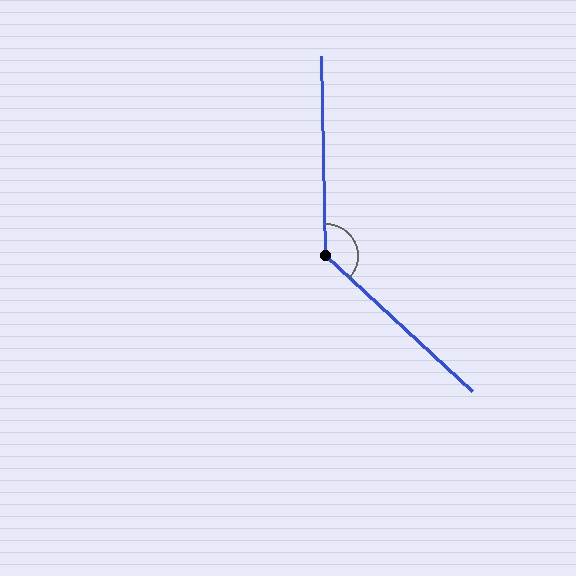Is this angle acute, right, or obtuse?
It is obtuse.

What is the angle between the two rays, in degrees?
Approximately 134 degrees.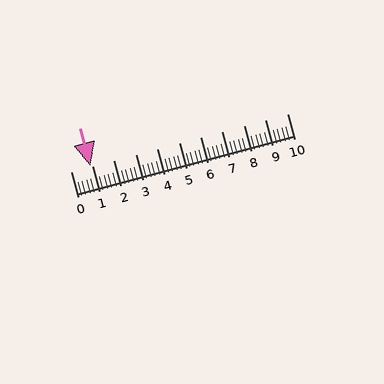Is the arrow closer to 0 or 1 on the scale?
The arrow is closer to 1.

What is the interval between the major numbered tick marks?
The major tick marks are spaced 1 units apart.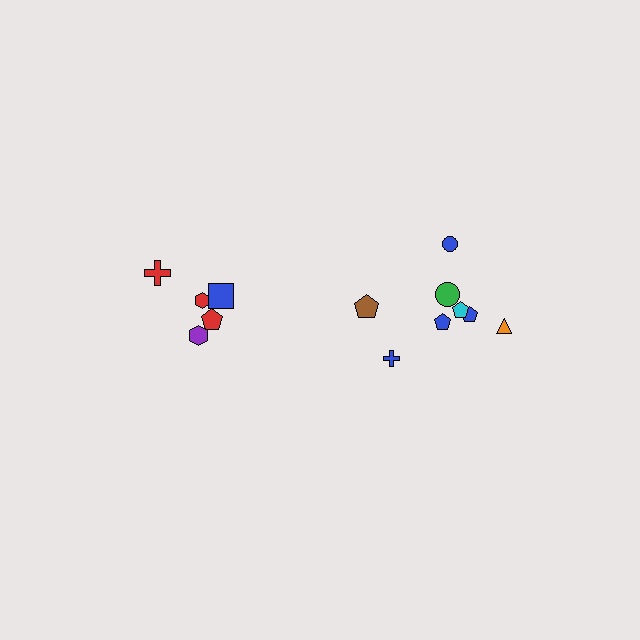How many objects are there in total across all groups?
There are 13 objects.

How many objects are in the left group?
There are 5 objects.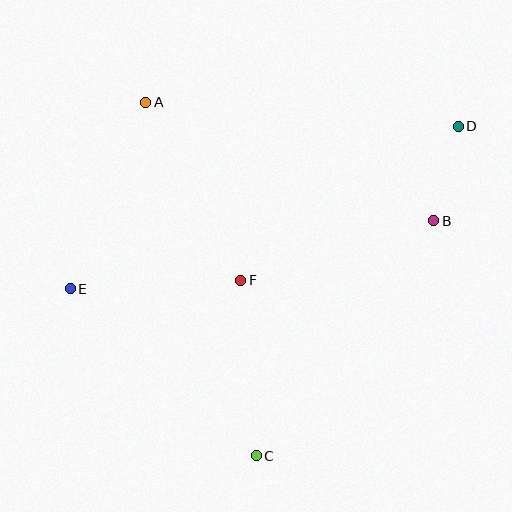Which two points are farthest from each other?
Points D and E are farthest from each other.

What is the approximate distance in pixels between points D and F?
The distance between D and F is approximately 266 pixels.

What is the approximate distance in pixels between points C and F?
The distance between C and F is approximately 176 pixels.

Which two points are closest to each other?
Points B and D are closest to each other.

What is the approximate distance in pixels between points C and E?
The distance between C and E is approximately 250 pixels.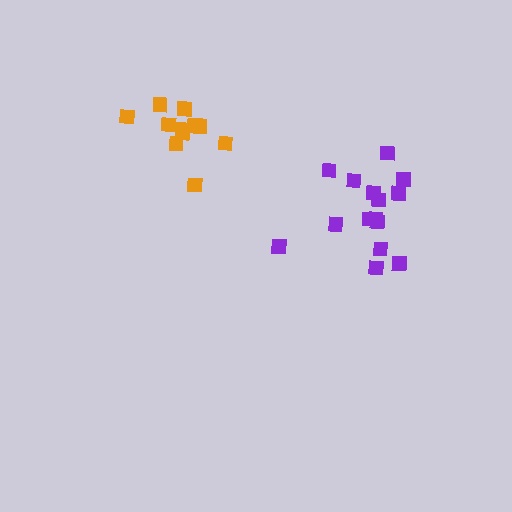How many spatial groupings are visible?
There are 2 spatial groupings.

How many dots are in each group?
Group 1: 15 dots, Group 2: 11 dots (26 total).